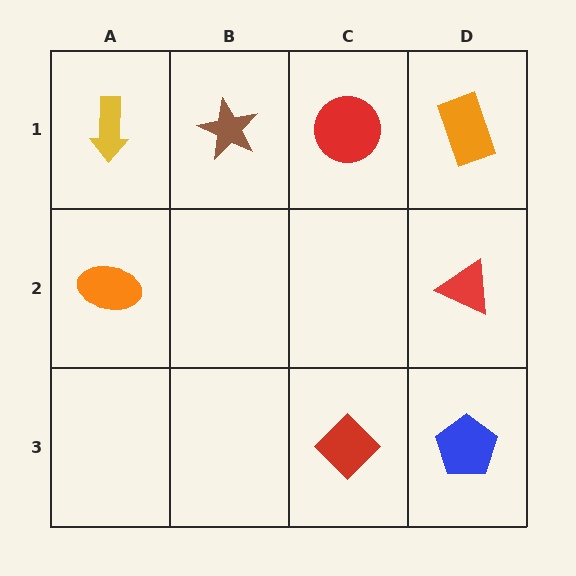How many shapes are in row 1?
4 shapes.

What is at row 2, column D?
A red triangle.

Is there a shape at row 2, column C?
No, that cell is empty.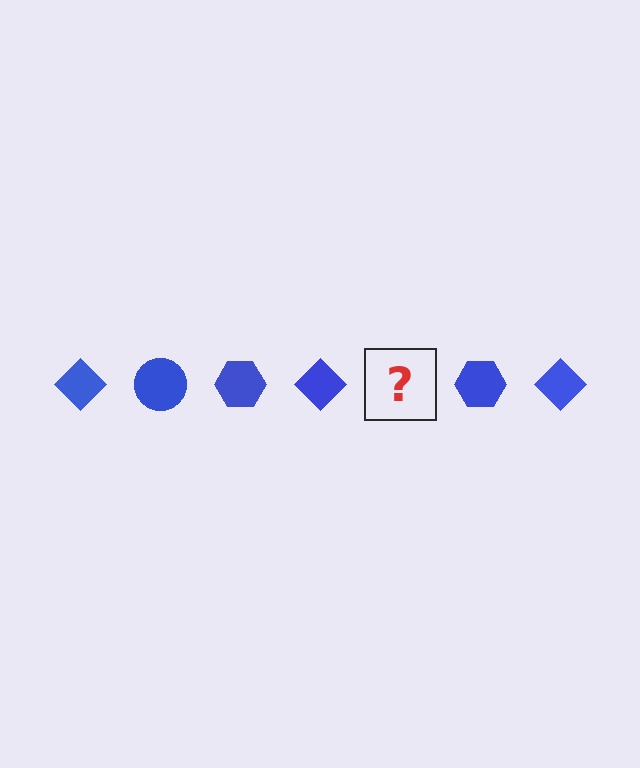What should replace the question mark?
The question mark should be replaced with a blue circle.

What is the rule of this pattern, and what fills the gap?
The rule is that the pattern cycles through diamond, circle, hexagon shapes in blue. The gap should be filled with a blue circle.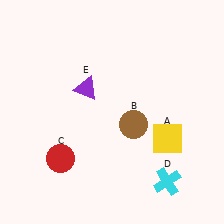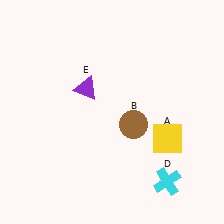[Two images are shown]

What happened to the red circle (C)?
The red circle (C) was removed in Image 2. It was in the bottom-left area of Image 1.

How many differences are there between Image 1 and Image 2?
There is 1 difference between the two images.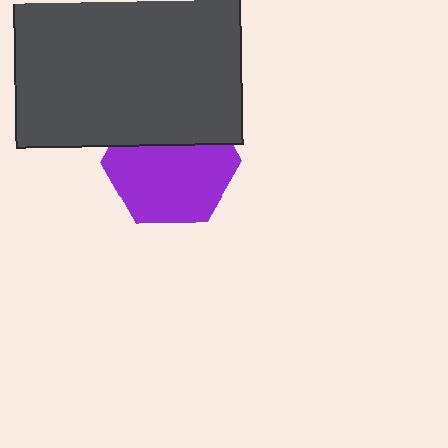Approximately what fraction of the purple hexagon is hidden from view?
Roughly 36% of the purple hexagon is hidden behind the dark gray rectangle.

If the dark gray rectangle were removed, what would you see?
You would see the complete purple hexagon.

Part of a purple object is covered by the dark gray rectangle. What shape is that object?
It is a hexagon.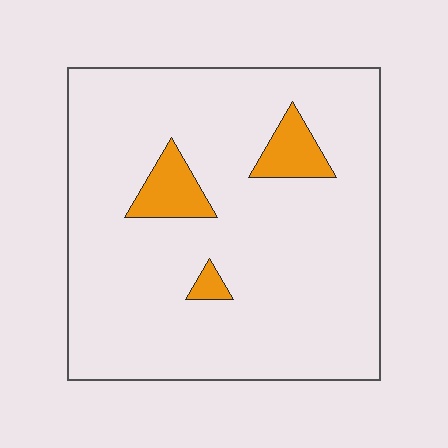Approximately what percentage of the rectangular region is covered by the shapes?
Approximately 10%.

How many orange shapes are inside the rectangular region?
3.